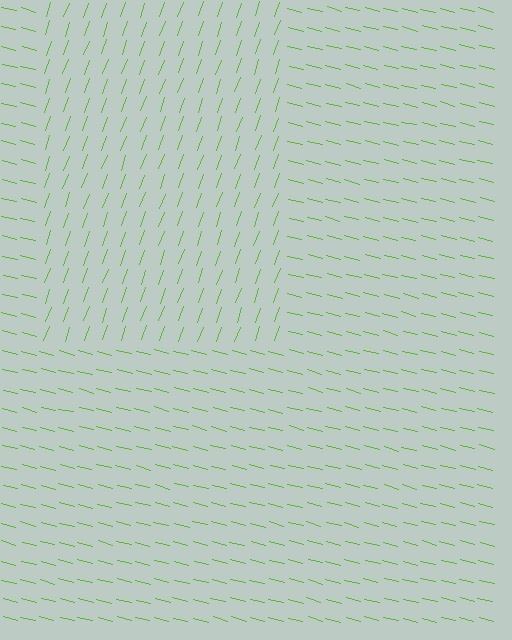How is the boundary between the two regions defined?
The boundary is defined purely by a change in line orientation (approximately 84 degrees difference). All lines are the same color and thickness.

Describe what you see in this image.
The image is filled with small lime line segments. A rectangle region in the image has lines oriented differently from the surrounding lines, creating a visible texture boundary.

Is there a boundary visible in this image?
Yes, there is a texture boundary formed by a change in line orientation.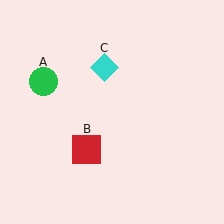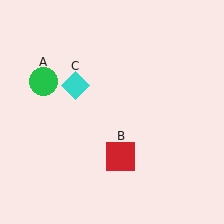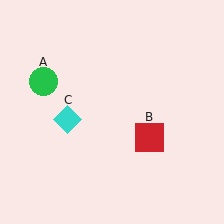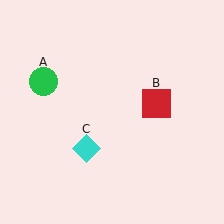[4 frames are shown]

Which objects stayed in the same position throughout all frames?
Green circle (object A) remained stationary.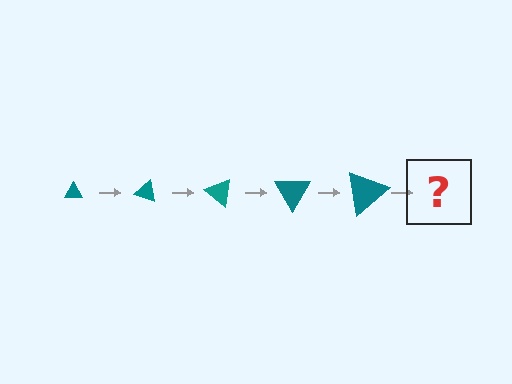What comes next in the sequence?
The next element should be a triangle, larger than the previous one and rotated 100 degrees from the start.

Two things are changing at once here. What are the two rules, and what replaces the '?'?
The two rules are that the triangle grows larger each step and it rotates 20 degrees each step. The '?' should be a triangle, larger than the previous one and rotated 100 degrees from the start.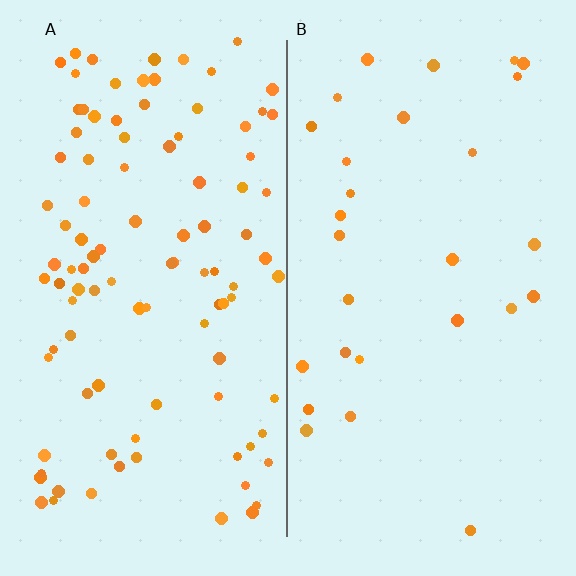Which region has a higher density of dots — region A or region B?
A (the left).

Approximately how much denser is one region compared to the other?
Approximately 3.6× — region A over region B.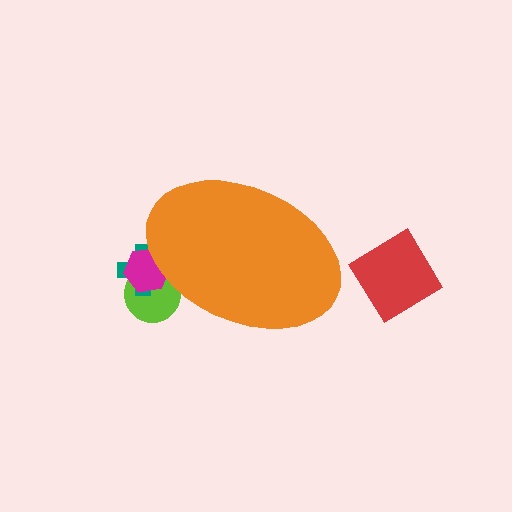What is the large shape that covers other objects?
An orange ellipse.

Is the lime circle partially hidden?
Yes, the lime circle is partially hidden behind the orange ellipse.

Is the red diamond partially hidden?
No, the red diamond is fully visible.